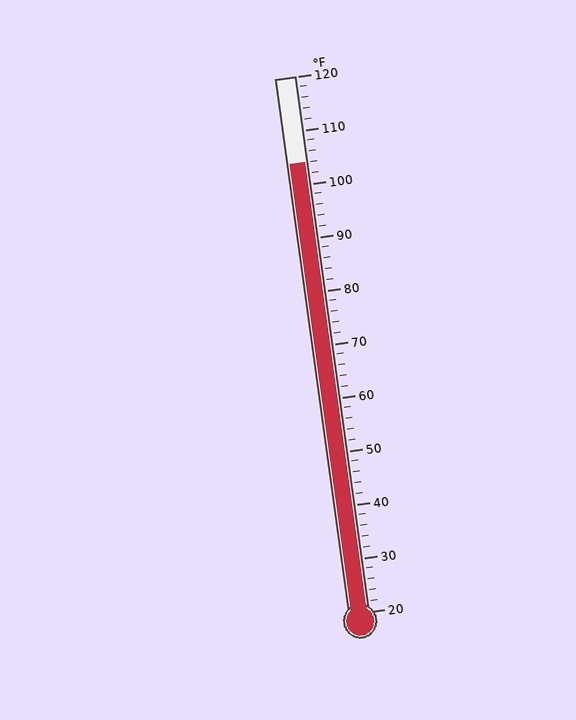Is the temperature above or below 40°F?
The temperature is above 40°F.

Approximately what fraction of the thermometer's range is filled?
The thermometer is filled to approximately 85% of its range.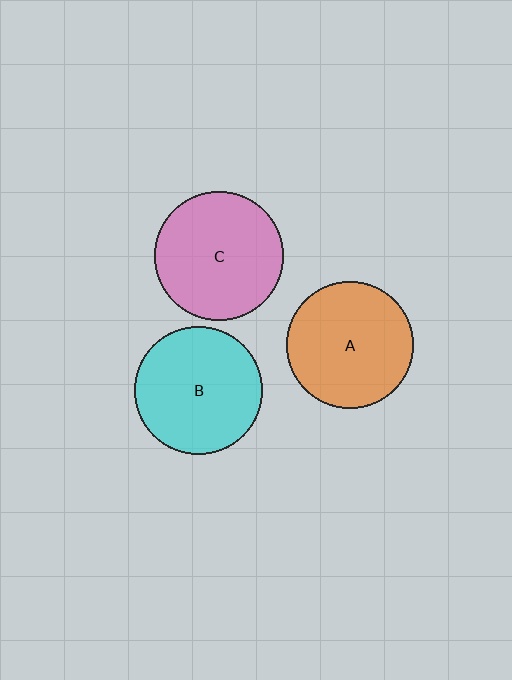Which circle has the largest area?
Circle C (pink).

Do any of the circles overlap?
No, none of the circles overlap.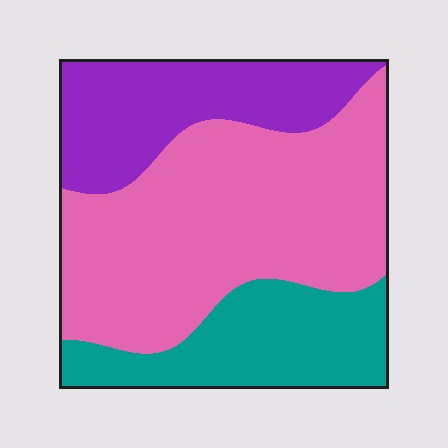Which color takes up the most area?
Pink, at roughly 55%.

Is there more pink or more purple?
Pink.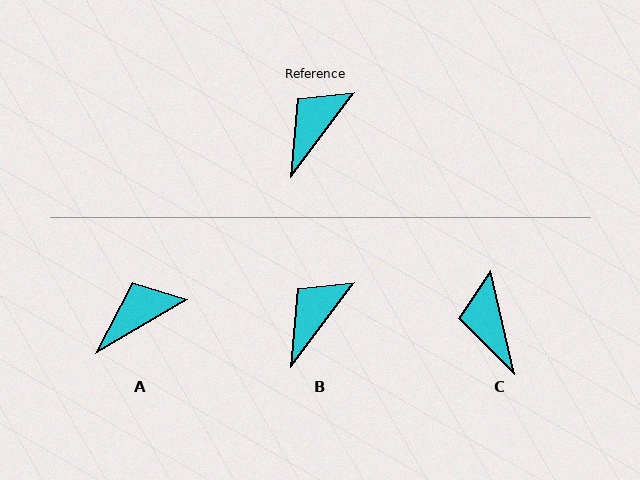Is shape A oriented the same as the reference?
No, it is off by about 22 degrees.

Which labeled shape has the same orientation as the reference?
B.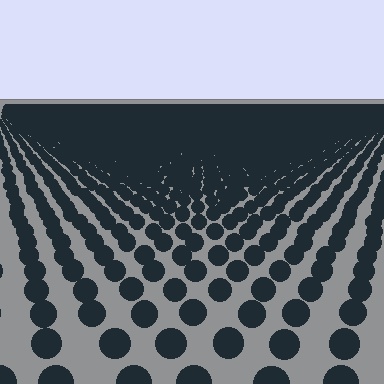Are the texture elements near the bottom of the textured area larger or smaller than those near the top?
Larger. Near the bottom, elements are closer to the viewer and appear at a bigger on-screen size.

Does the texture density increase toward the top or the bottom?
Density increases toward the top.